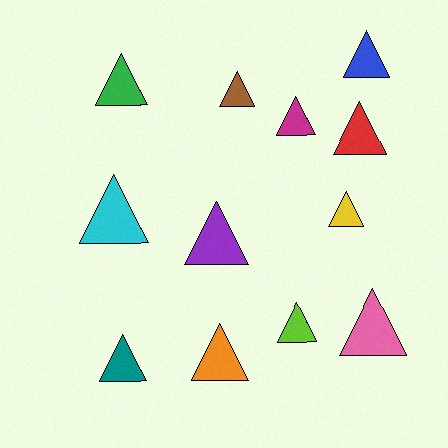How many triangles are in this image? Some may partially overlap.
There are 12 triangles.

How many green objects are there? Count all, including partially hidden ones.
There is 1 green object.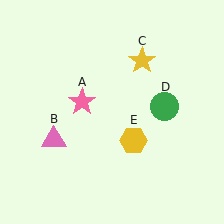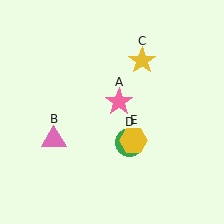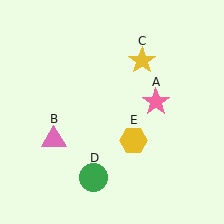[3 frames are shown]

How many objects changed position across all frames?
2 objects changed position: pink star (object A), green circle (object D).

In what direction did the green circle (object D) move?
The green circle (object D) moved down and to the left.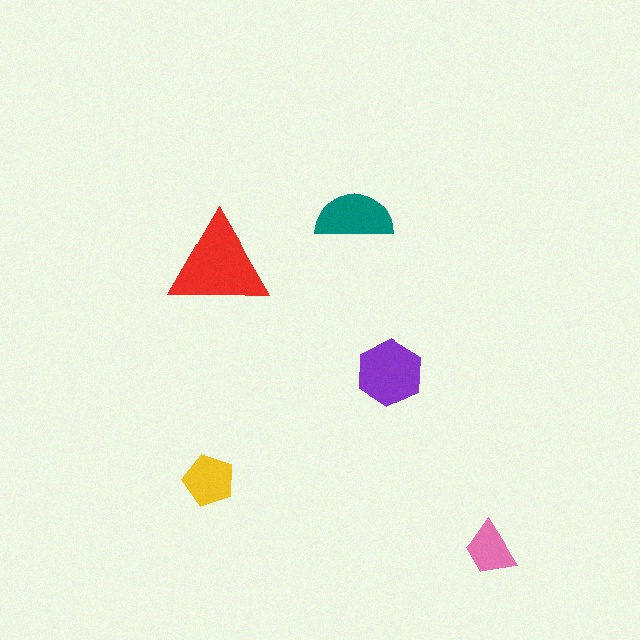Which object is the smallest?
The pink trapezoid.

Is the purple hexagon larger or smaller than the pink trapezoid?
Larger.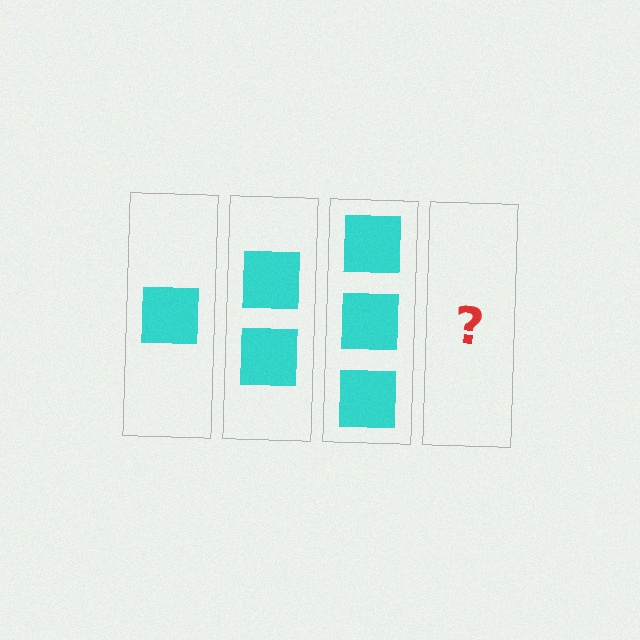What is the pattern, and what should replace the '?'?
The pattern is that each step adds one more square. The '?' should be 4 squares.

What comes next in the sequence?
The next element should be 4 squares.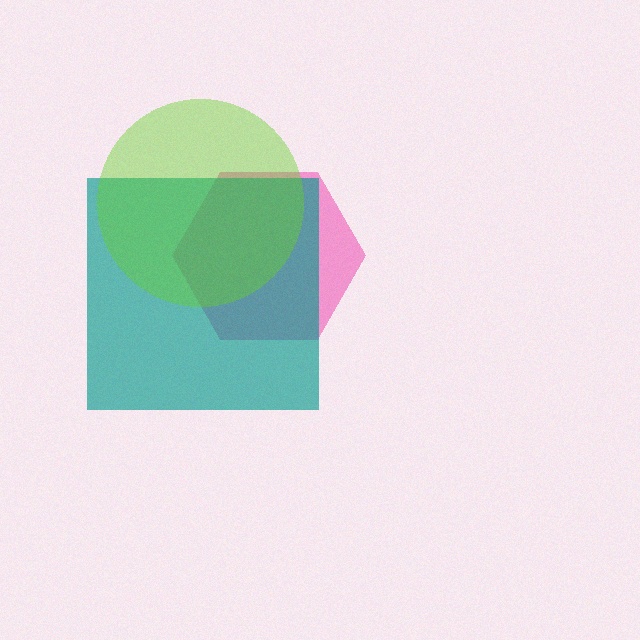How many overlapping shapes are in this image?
There are 3 overlapping shapes in the image.